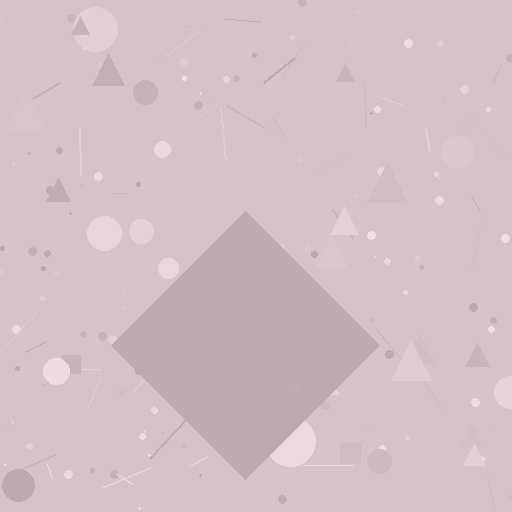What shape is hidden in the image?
A diamond is hidden in the image.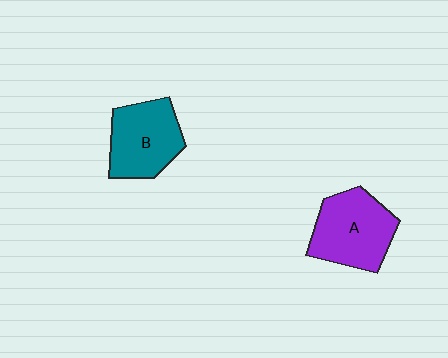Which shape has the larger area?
Shape A (purple).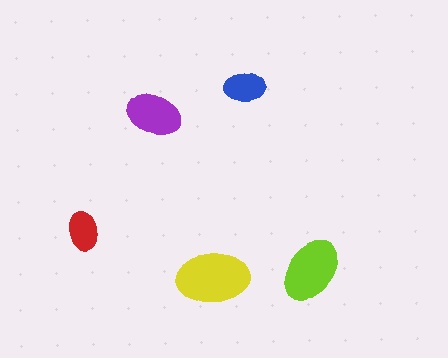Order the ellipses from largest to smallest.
the yellow one, the lime one, the purple one, the blue one, the red one.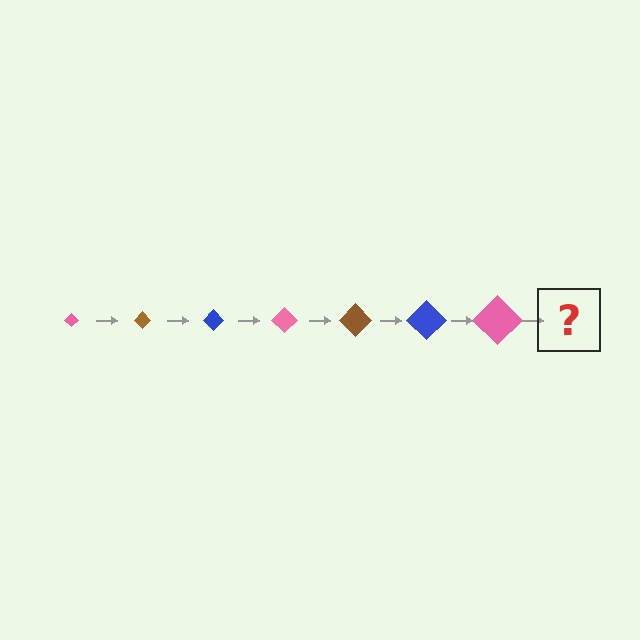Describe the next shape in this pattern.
It should be a brown diamond, larger than the previous one.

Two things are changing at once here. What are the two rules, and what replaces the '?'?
The two rules are that the diamond grows larger each step and the color cycles through pink, brown, and blue. The '?' should be a brown diamond, larger than the previous one.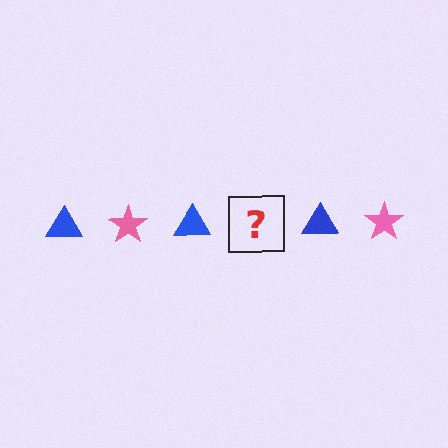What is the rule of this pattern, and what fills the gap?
The rule is that the pattern alternates between blue triangle and pink star. The gap should be filled with a pink star.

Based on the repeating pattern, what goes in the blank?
The blank should be a pink star.